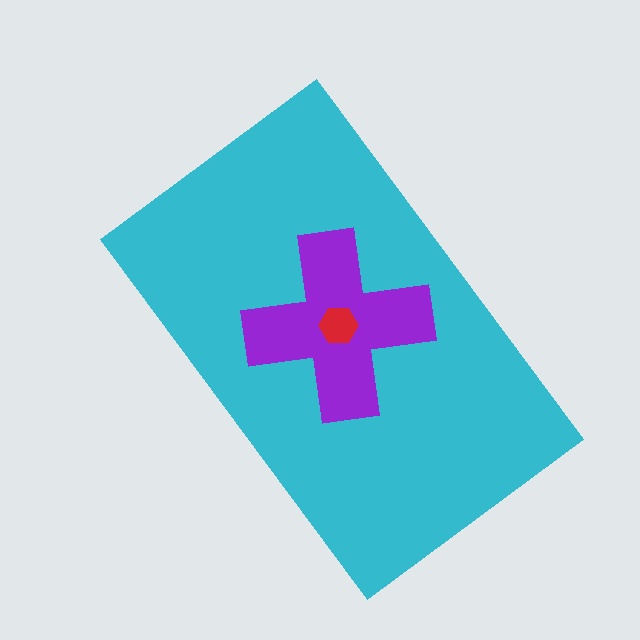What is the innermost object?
The red hexagon.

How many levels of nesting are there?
3.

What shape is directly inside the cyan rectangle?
The purple cross.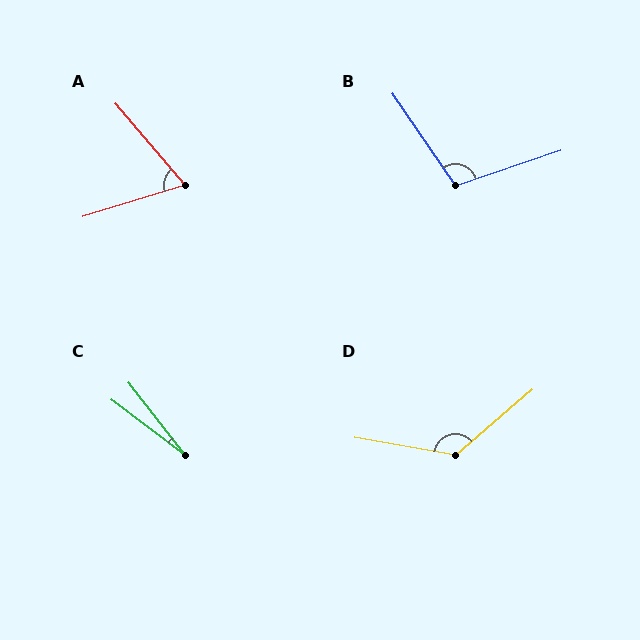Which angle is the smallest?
C, at approximately 15 degrees.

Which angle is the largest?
D, at approximately 129 degrees.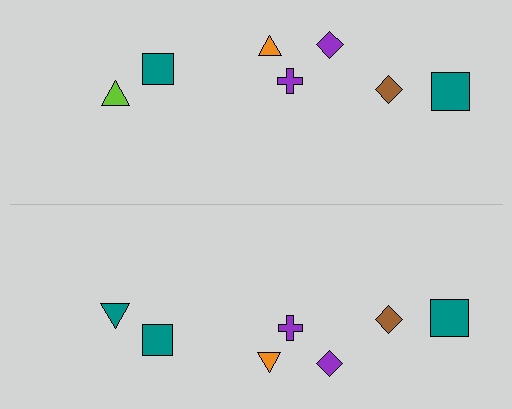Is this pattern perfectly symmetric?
No, the pattern is not perfectly symmetric. The teal triangle on the bottom side breaks the symmetry — its mirror counterpart is lime.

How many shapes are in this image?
There are 14 shapes in this image.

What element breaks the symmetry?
The teal triangle on the bottom side breaks the symmetry — its mirror counterpart is lime.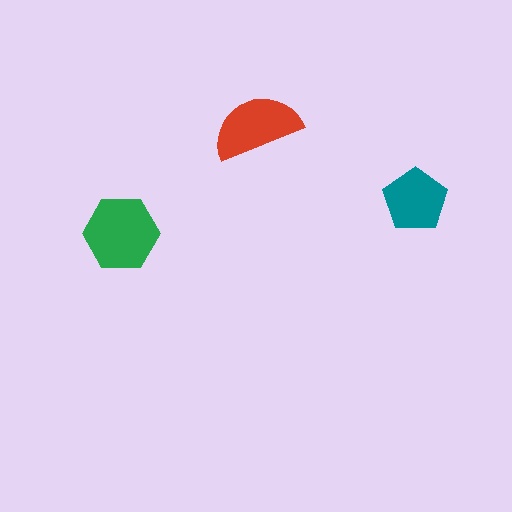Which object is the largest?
The green hexagon.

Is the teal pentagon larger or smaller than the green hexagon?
Smaller.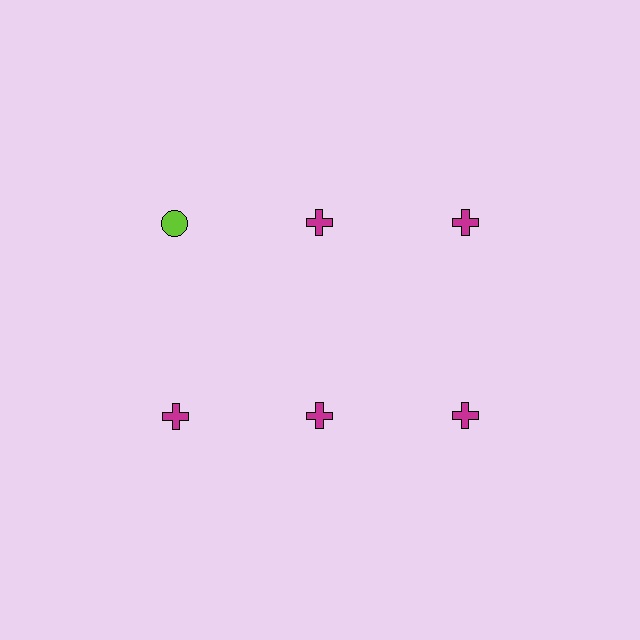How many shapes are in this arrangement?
There are 6 shapes arranged in a grid pattern.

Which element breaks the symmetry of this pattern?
The lime circle in the top row, leftmost column breaks the symmetry. All other shapes are magenta crosses.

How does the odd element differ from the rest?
It differs in both color (lime instead of magenta) and shape (circle instead of cross).